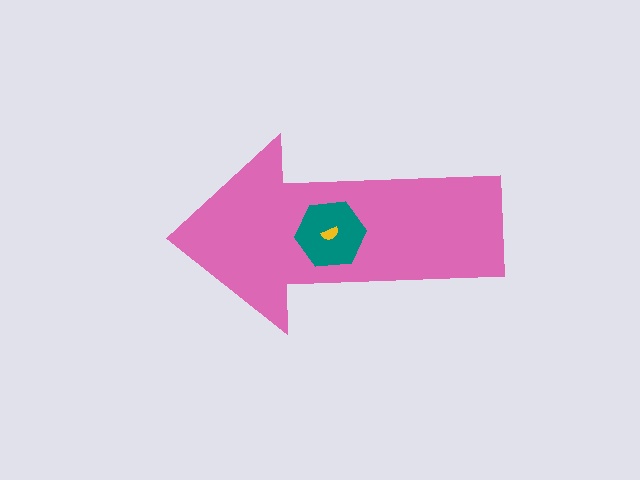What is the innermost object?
The yellow semicircle.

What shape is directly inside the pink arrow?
The teal hexagon.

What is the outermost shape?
The pink arrow.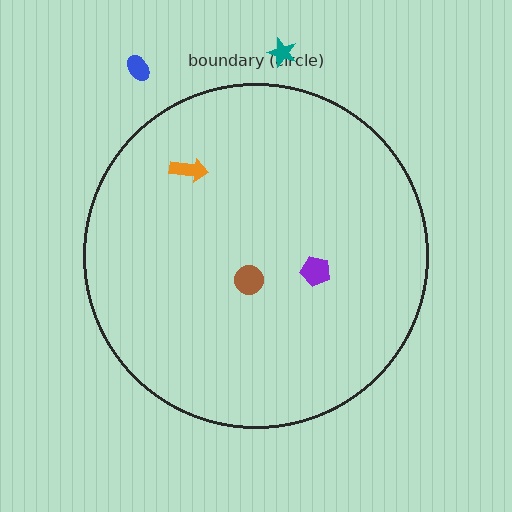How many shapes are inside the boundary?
3 inside, 2 outside.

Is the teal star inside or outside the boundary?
Outside.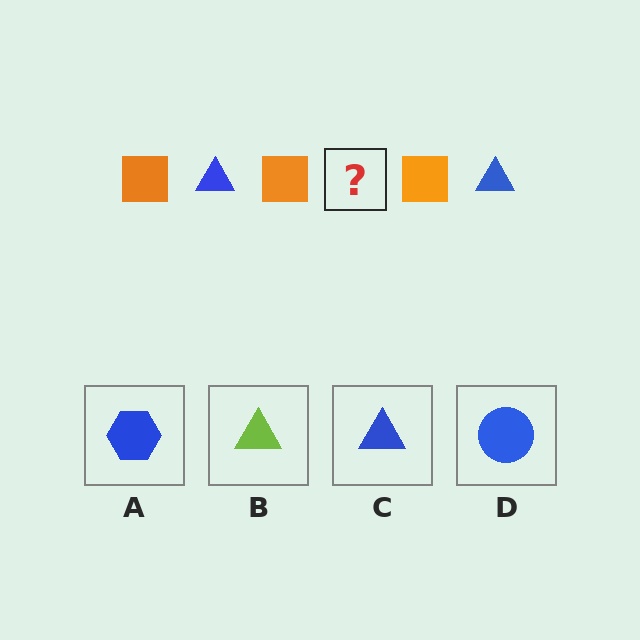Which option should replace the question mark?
Option C.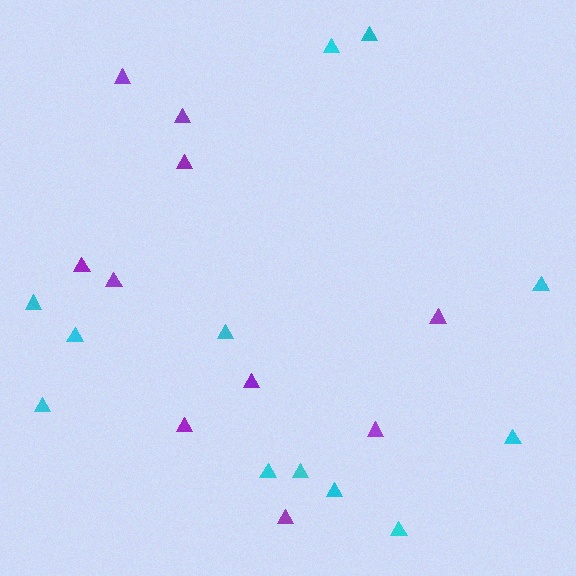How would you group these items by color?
There are 2 groups: one group of cyan triangles (12) and one group of purple triangles (10).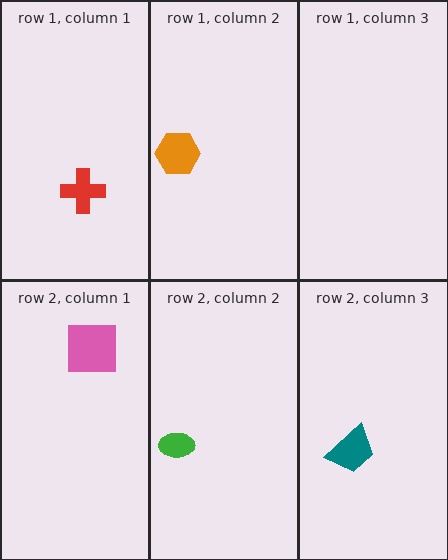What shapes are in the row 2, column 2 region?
The green ellipse.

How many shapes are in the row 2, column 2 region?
1.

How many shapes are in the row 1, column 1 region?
1.